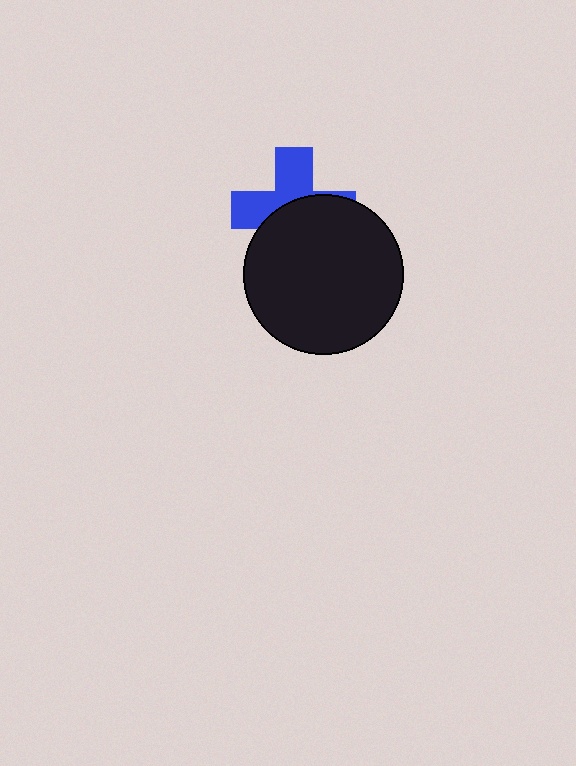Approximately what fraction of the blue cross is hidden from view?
Roughly 54% of the blue cross is hidden behind the black circle.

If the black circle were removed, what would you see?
You would see the complete blue cross.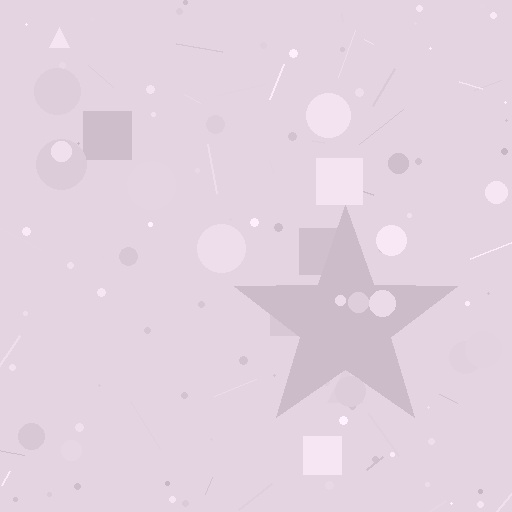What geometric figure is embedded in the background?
A star is embedded in the background.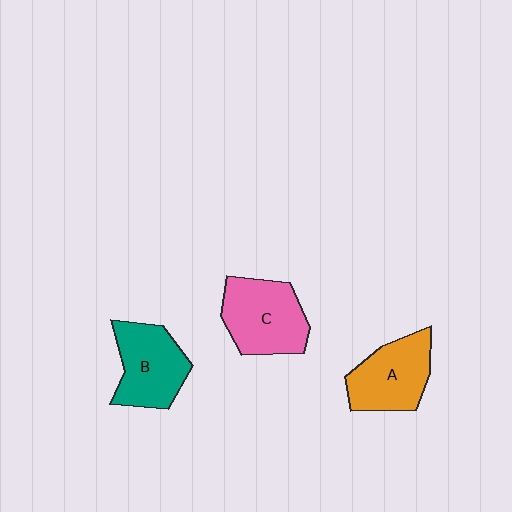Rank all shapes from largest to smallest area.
From largest to smallest: C (pink), B (teal), A (orange).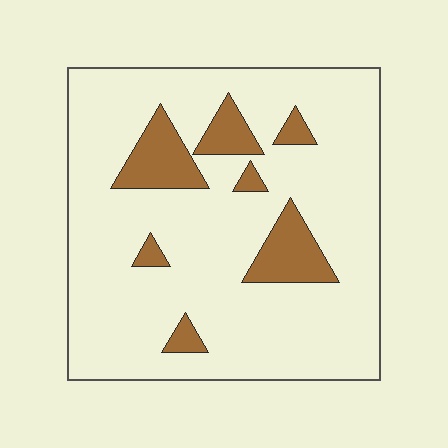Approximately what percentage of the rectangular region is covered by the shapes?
Approximately 15%.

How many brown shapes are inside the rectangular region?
7.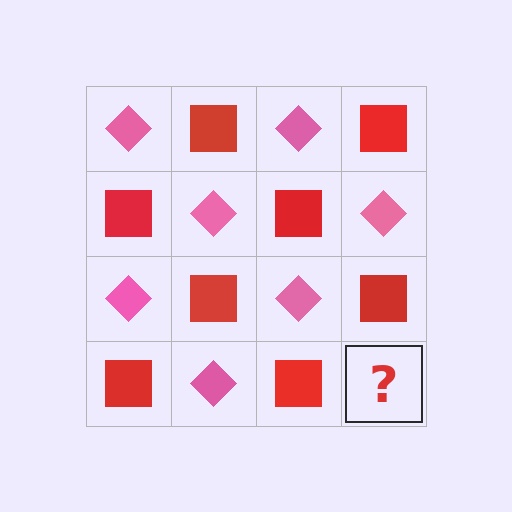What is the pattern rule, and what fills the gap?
The rule is that it alternates pink diamond and red square in a checkerboard pattern. The gap should be filled with a pink diamond.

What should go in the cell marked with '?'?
The missing cell should contain a pink diamond.